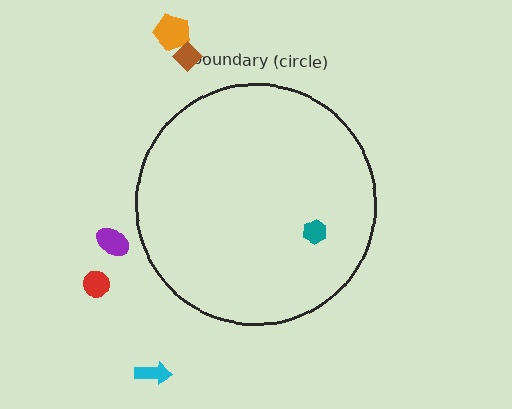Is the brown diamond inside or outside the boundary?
Outside.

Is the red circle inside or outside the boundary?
Outside.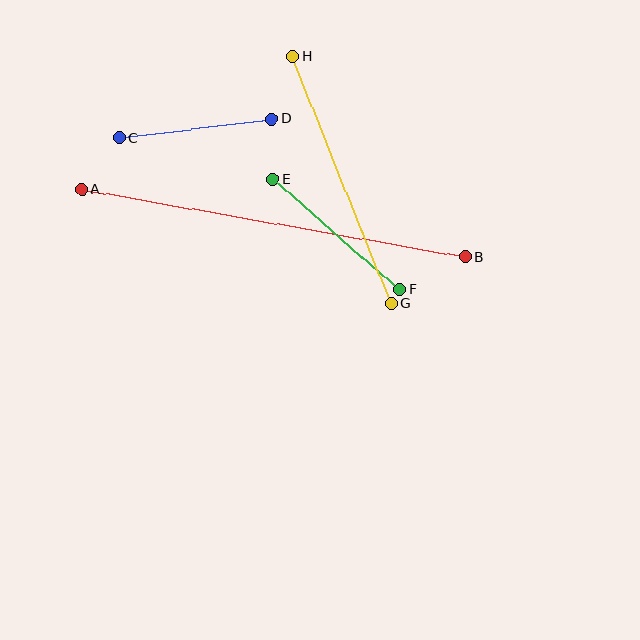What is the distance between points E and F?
The distance is approximately 168 pixels.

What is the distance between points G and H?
The distance is approximately 265 pixels.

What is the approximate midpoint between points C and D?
The midpoint is at approximately (195, 128) pixels.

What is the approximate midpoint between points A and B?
The midpoint is at approximately (274, 223) pixels.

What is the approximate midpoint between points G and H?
The midpoint is at approximately (342, 180) pixels.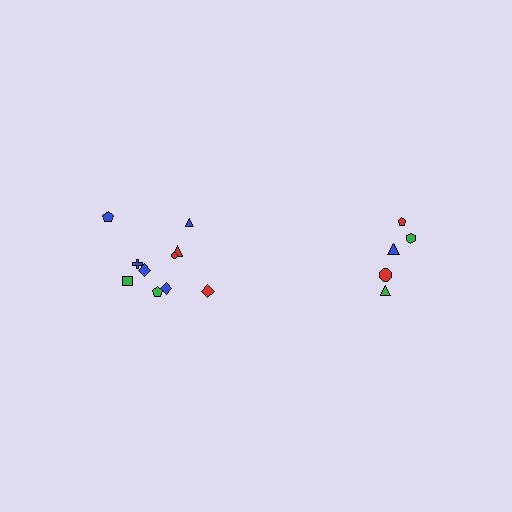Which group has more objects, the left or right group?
The left group.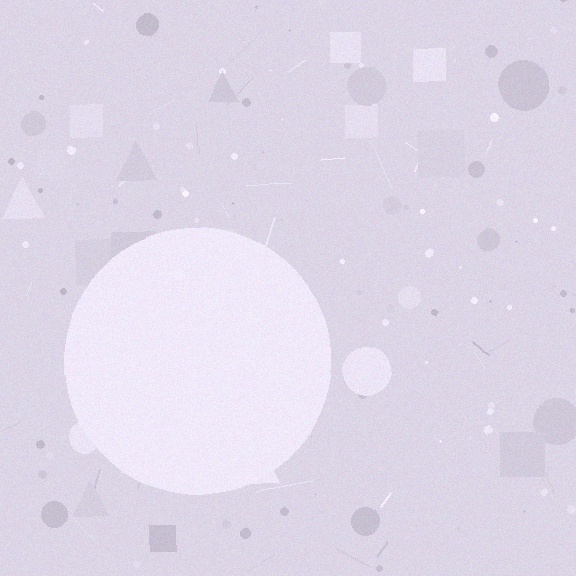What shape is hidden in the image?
A circle is hidden in the image.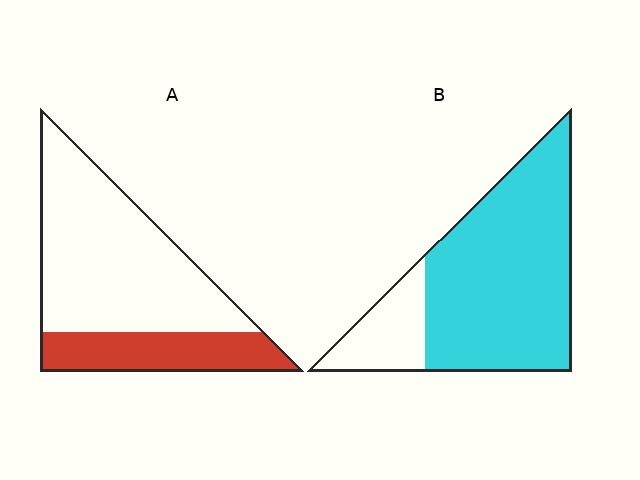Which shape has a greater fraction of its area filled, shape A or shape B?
Shape B.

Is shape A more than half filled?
No.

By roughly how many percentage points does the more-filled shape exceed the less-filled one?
By roughly 50 percentage points (B over A).